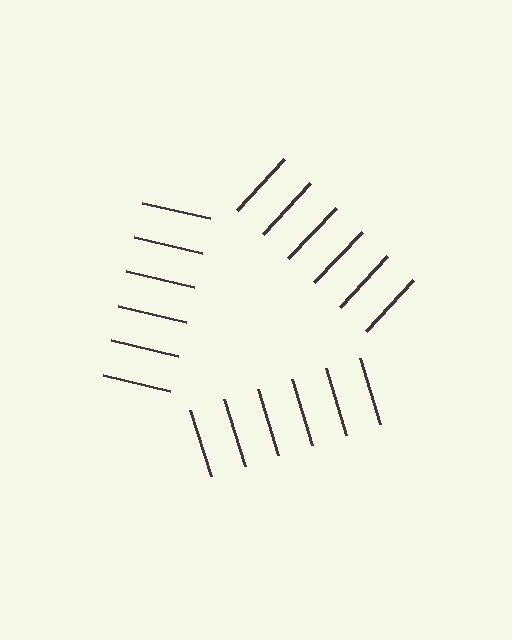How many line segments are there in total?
18 — 6 along each of the 3 edges.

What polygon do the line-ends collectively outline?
An illusory triangle — the line segments terminate on its edges but no continuous stroke is drawn.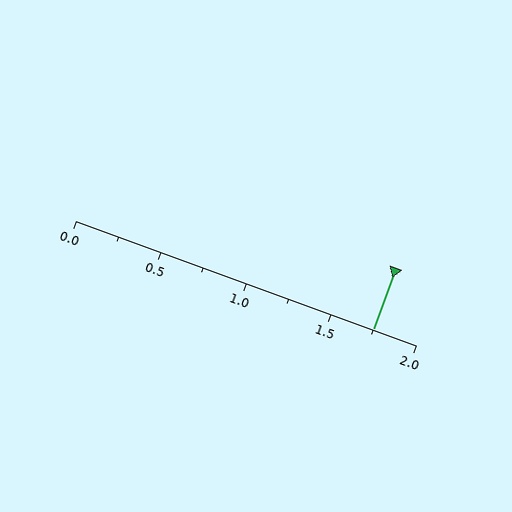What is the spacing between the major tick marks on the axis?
The major ticks are spaced 0.5 apart.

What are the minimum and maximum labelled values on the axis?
The axis runs from 0.0 to 2.0.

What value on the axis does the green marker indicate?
The marker indicates approximately 1.75.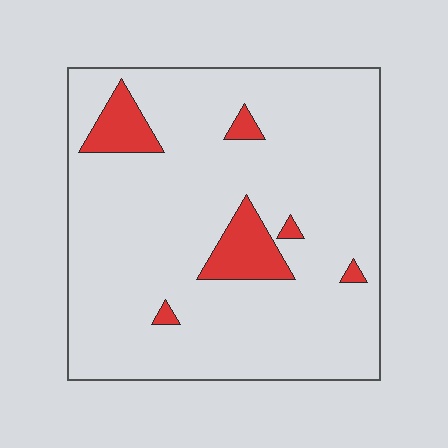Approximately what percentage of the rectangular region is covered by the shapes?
Approximately 10%.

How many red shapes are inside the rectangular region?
6.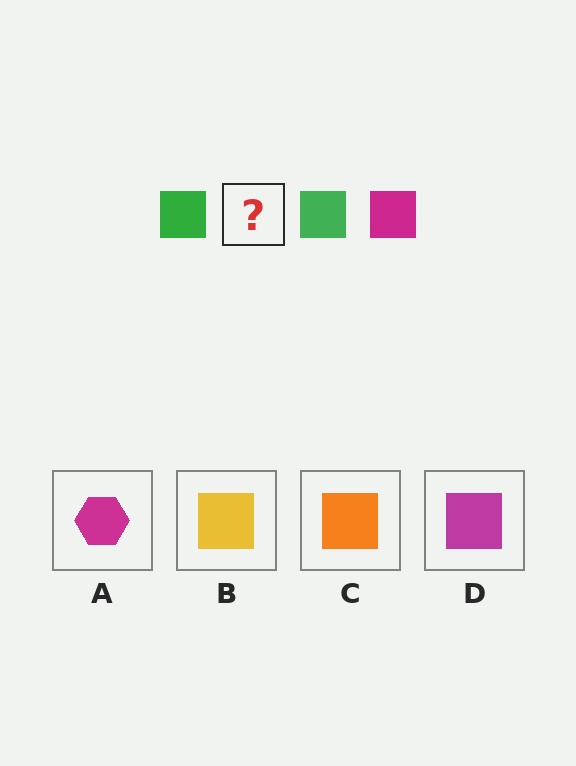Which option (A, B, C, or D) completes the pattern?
D.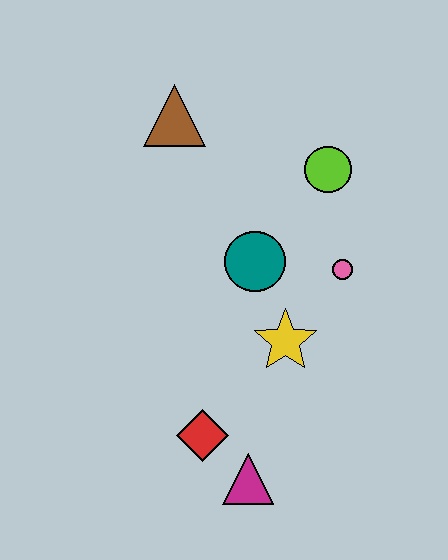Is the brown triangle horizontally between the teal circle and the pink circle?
No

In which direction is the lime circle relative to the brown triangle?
The lime circle is to the right of the brown triangle.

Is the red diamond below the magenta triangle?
No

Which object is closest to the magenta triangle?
The red diamond is closest to the magenta triangle.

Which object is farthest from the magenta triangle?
The brown triangle is farthest from the magenta triangle.